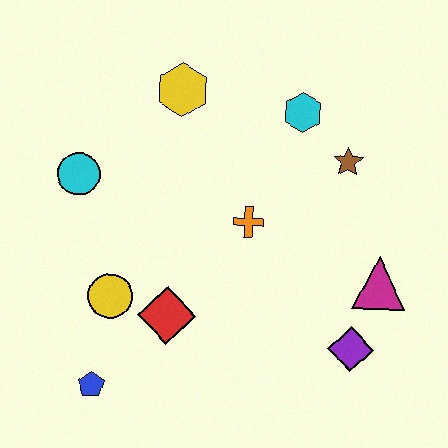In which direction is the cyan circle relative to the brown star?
The cyan circle is to the left of the brown star.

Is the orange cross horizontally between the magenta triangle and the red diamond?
Yes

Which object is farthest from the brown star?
The blue pentagon is farthest from the brown star.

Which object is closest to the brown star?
The cyan hexagon is closest to the brown star.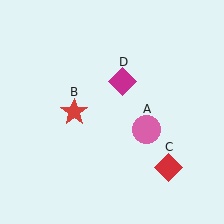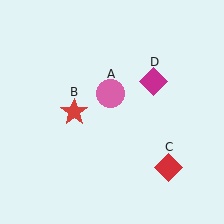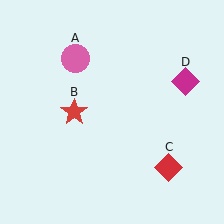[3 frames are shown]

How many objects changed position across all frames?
2 objects changed position: pink circle (object A), magenta diamond (object D).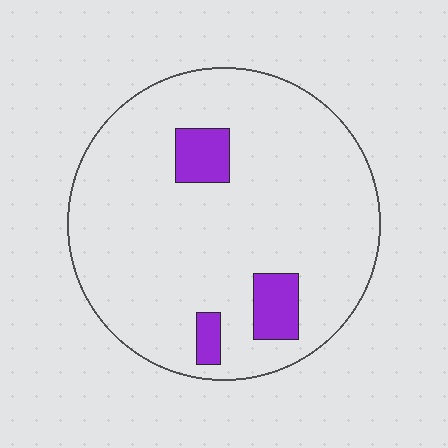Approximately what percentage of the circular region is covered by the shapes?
Approximately 10%.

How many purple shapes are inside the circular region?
3.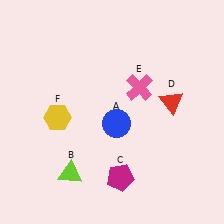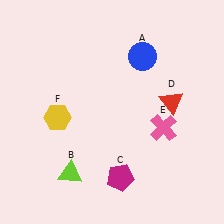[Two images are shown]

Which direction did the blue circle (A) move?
The blue circle (A) moved up.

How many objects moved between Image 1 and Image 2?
2 objects moved between the two images.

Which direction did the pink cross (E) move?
The pink cross (E) moved down.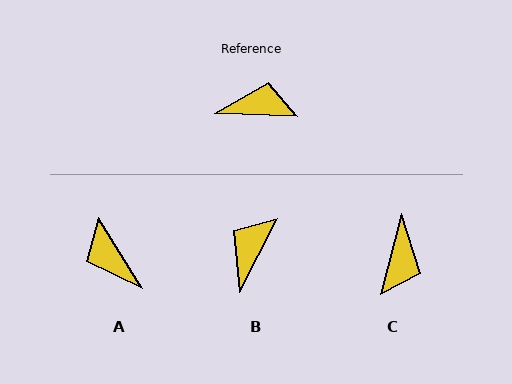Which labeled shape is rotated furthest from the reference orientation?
A, about 123 degrees away.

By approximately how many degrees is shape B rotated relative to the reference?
Approximately 65 degrees counter-clockwise.